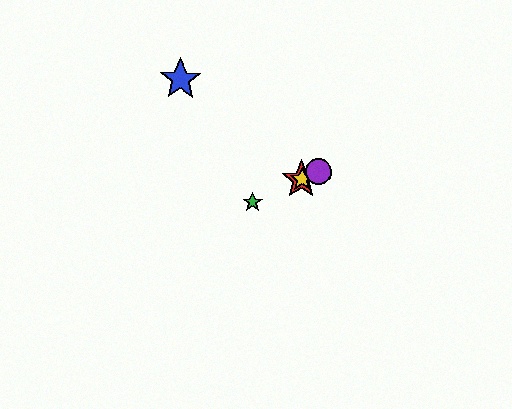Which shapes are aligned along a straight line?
The red star, the green star, the yellow star, the purple circle are aligned along a straight line.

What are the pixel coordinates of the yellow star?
The yellow star is at (302, 180).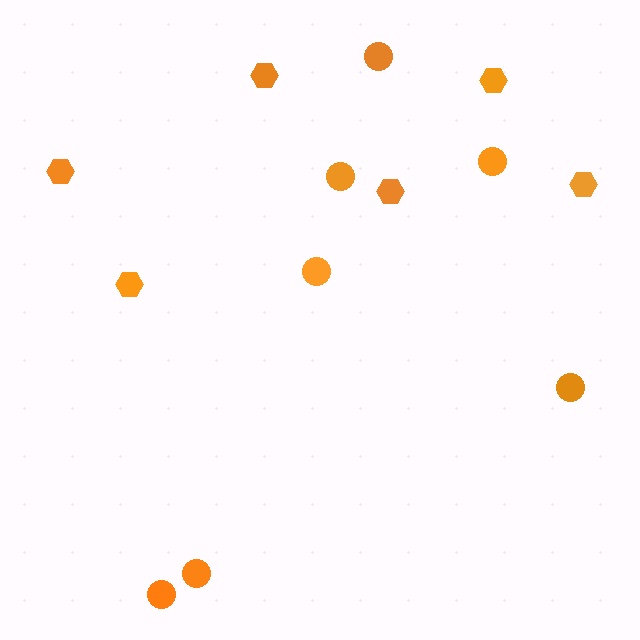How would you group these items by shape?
There are 2 groups: one group of circles (7) and one group of hexagons (6).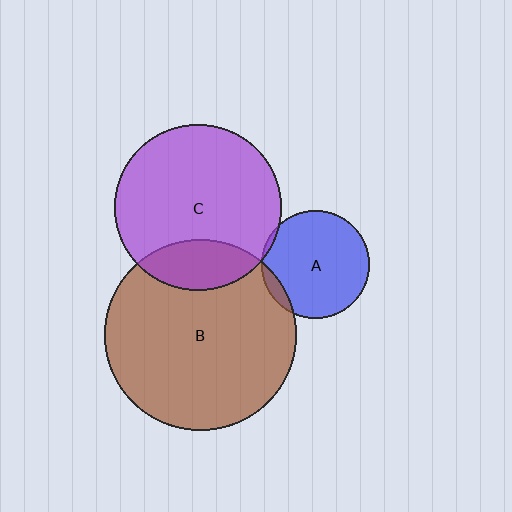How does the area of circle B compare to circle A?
Approximately 3.1 times.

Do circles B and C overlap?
Yes.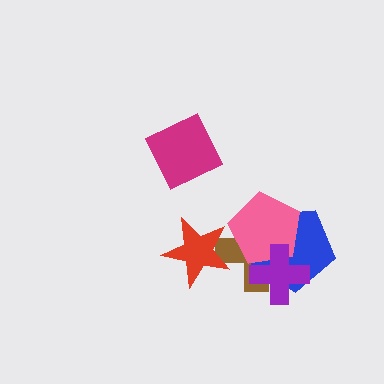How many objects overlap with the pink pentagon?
3 objects overlap with the pink pentagon.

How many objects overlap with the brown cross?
4 objects overlap with the brown cross.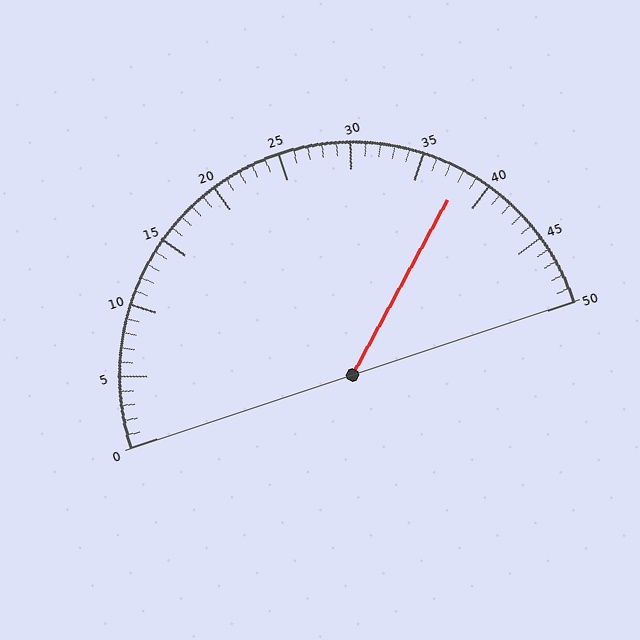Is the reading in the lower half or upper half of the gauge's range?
The reading is in the upper half of the range (0 to 50).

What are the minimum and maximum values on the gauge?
The gauge ranges from 0 to 50.